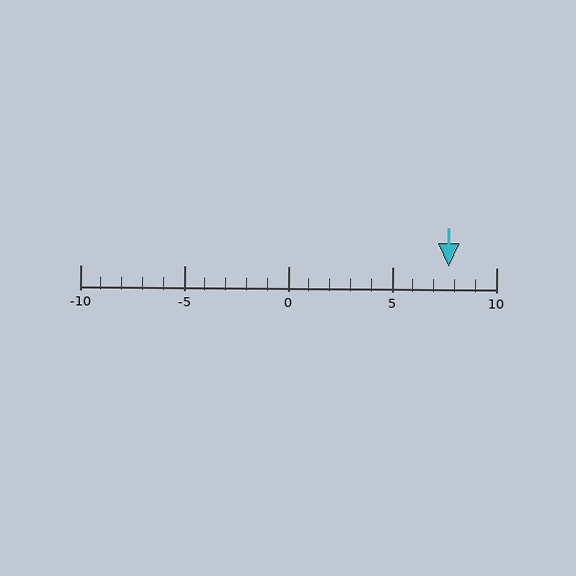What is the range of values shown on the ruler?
The ruler shows values from -10 to 10.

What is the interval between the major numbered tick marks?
The major tick marks are spaced 5 units apart.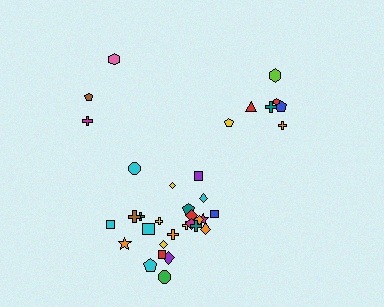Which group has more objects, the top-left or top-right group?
The top-right group.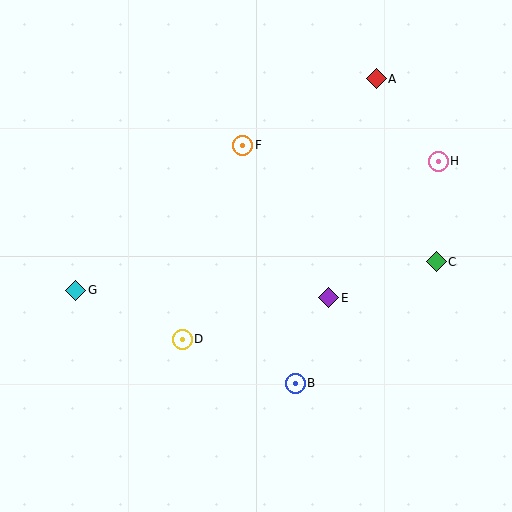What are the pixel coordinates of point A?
Point A is at (376, 79).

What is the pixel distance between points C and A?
The distance between C and A is 192 pixels.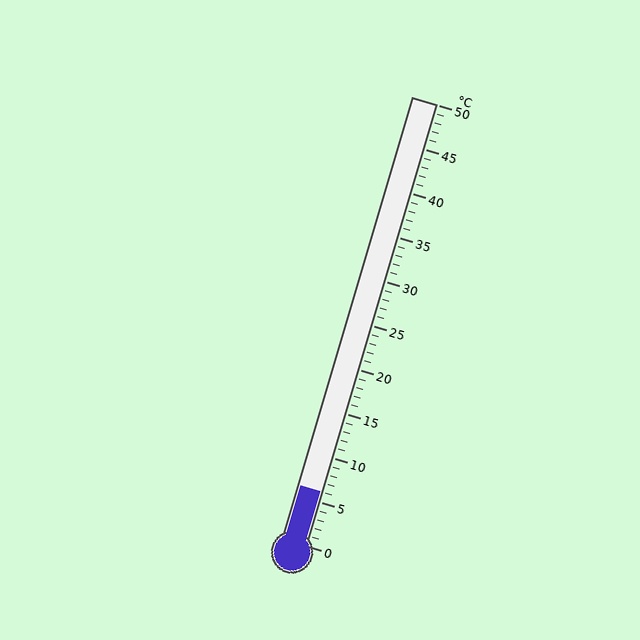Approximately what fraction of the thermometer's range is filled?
The thermometer is filled to approximately 10% of its range.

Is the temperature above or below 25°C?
The temperature is below 25°C.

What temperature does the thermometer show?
The thermometer shows approximately 6°C.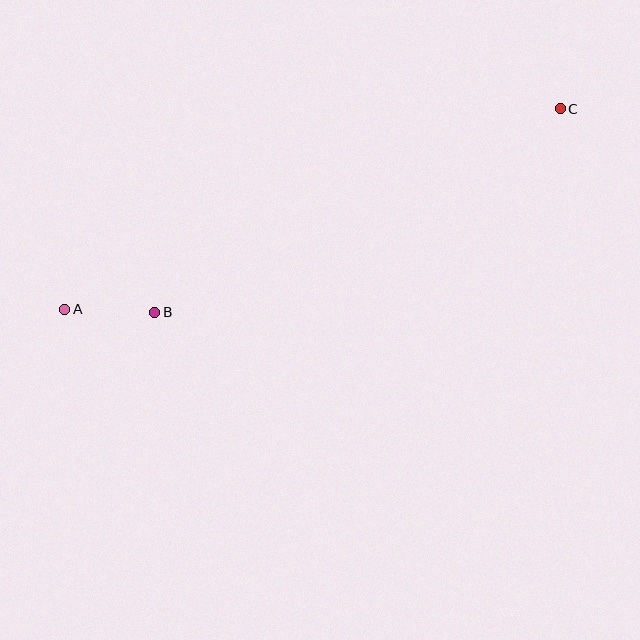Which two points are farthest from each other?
Points A and C are farthest from each other.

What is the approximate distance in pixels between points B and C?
The distance between B and C is approximately 453 pixels.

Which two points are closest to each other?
Points A and B are closest to each other.